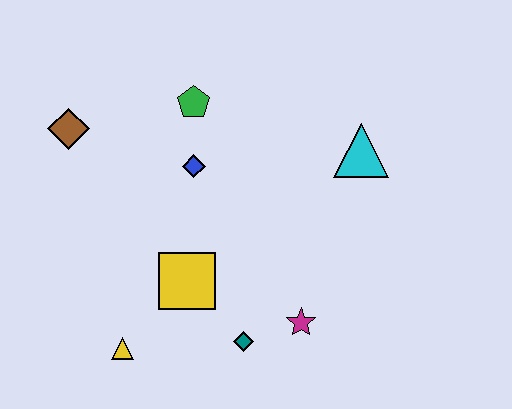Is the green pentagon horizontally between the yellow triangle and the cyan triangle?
Yes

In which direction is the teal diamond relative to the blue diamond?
The teal diamond is below the blue diamond.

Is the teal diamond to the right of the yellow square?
Yes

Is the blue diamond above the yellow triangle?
Yes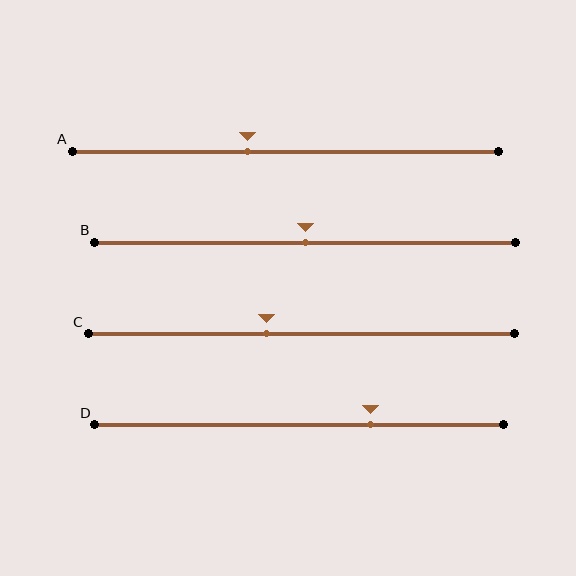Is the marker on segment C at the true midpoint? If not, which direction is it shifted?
No, the marker on segment C is shifted to the left by about 8% of the segment length.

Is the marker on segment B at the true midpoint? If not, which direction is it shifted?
Yes, the marker on segment B is at the true midpoint.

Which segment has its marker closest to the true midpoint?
Segment B has its marker closest to the true midpoint.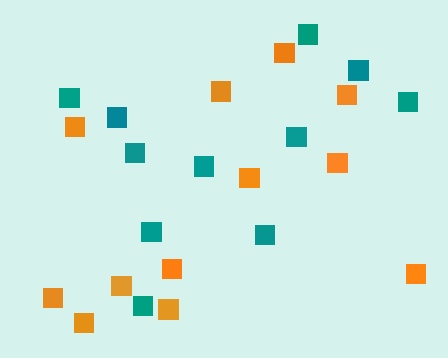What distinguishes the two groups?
There are 2 groups: one group of orange squares (12) and one group of teal squares (11).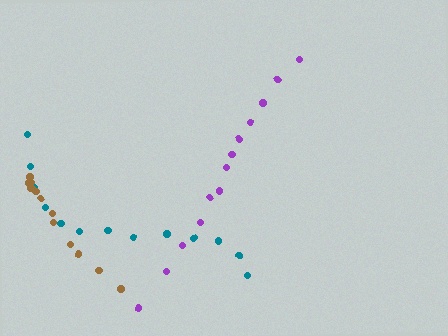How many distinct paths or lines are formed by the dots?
There are 3 distinct paths.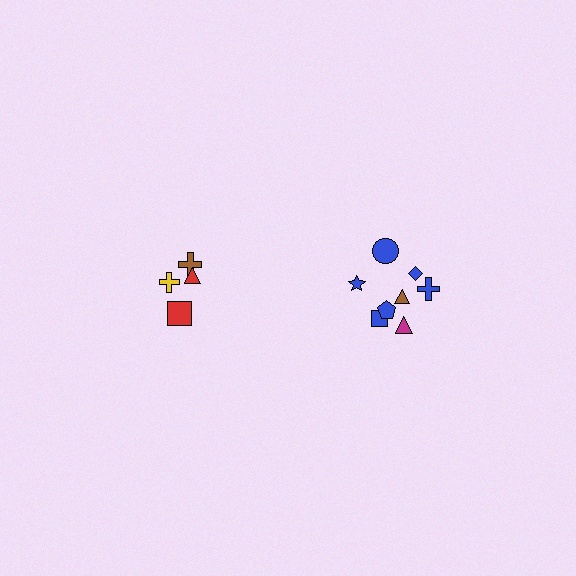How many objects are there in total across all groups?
There are 13 objects.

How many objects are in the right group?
There are 8 objects.